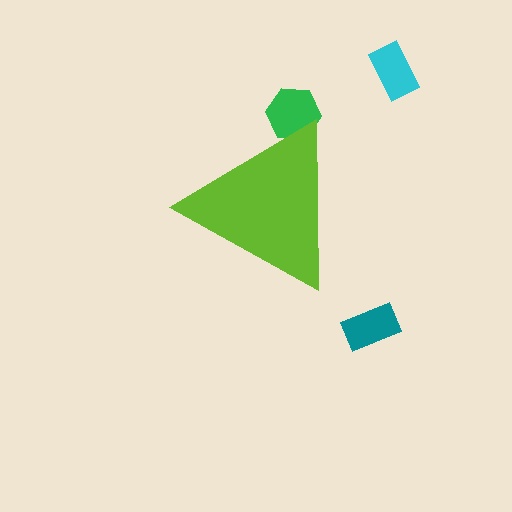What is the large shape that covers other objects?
A lime triangle.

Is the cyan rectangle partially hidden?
No, the cyan rectangle is fully visible.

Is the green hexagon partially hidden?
Yes, the green hexagon is partially hidden behind the lime triangle.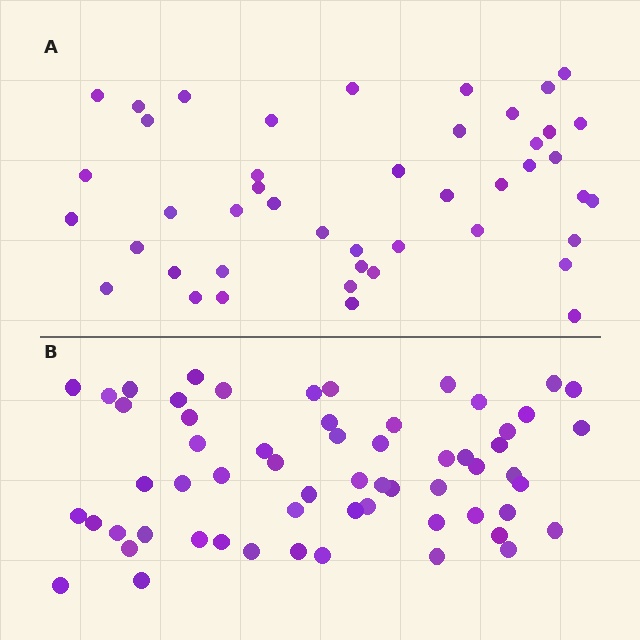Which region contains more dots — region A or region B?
Region B (the bottom region) has more dots.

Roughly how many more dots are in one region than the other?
Region B has approximately 15 more dots than region A.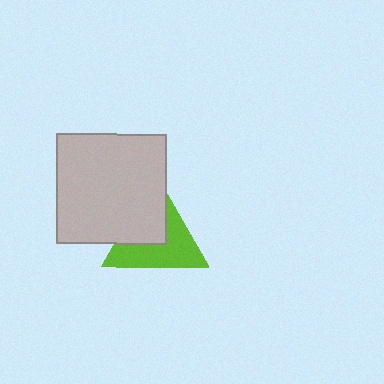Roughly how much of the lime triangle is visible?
About half of it is visible (roughly 56%).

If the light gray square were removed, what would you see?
You would see the complete lime triangle.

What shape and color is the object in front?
The object in front is a light gray square.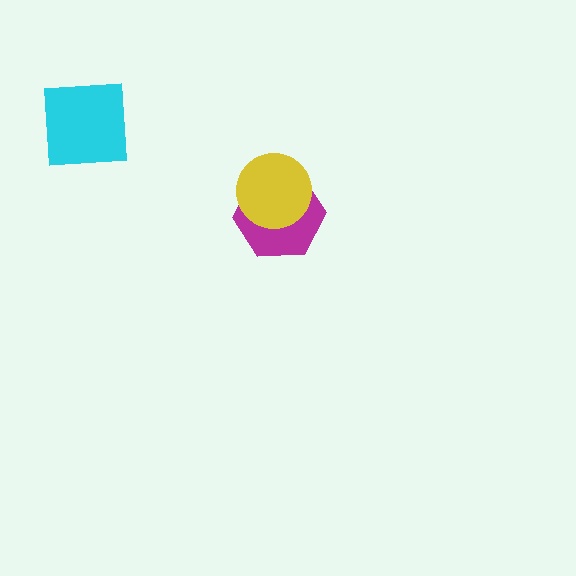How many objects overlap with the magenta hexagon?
1 object overlaps with the magenta hexagon.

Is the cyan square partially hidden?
No, no other shape covers it.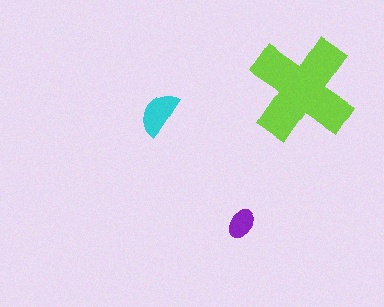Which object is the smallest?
The purple ellipse.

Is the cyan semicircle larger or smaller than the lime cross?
Smaller.